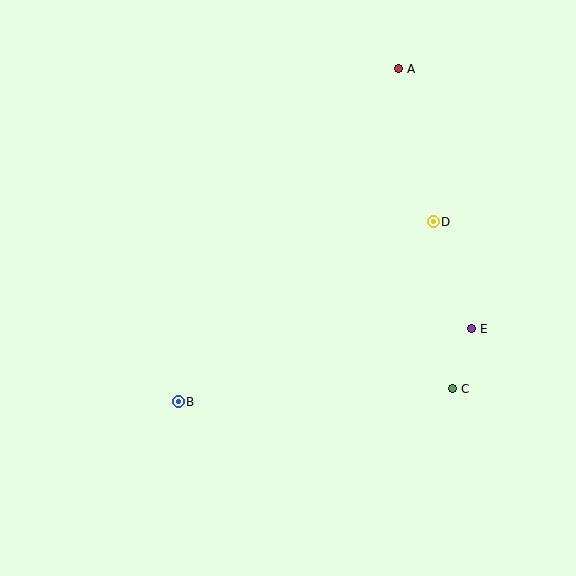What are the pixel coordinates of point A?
Point A is at (399, 69).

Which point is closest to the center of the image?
Point B at (178, 402) is closest to the center.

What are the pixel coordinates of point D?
Point D is at (433, 222).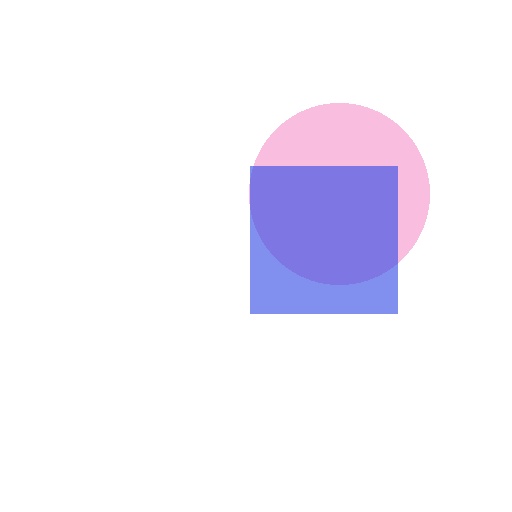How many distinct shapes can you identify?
There are 2 distinct shapes: a pink circle, a blue square.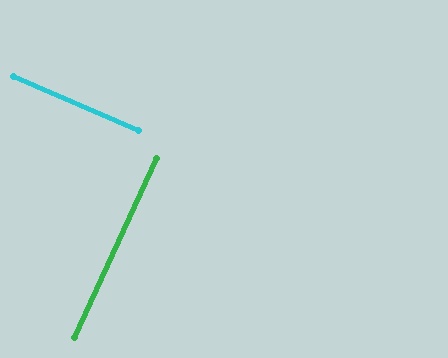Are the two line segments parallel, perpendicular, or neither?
Perpendicular — they meet at approximately 89°.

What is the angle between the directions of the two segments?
Approximately 89 degrees.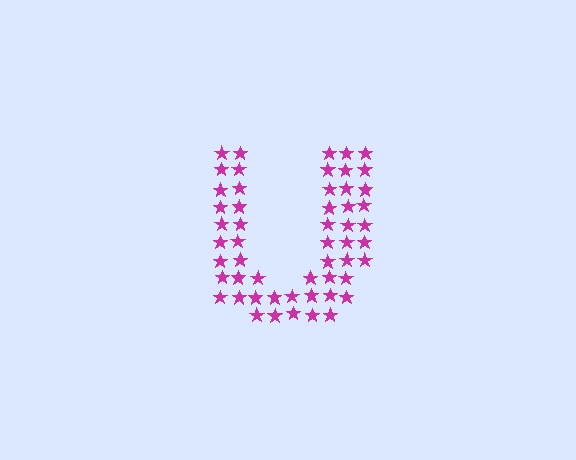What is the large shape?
The large shape is the letter U.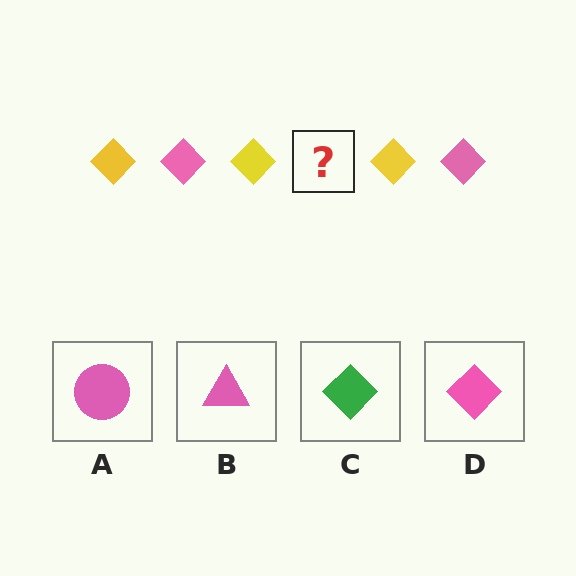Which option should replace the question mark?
Option D.